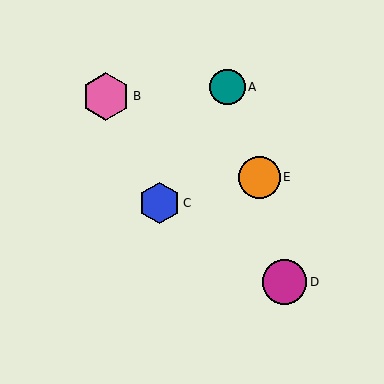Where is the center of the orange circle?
The center of the orange circle is at (259, 177).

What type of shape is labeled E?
Shape E is an orange circle.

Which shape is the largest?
The pink hexagon (labeled B) is the largest.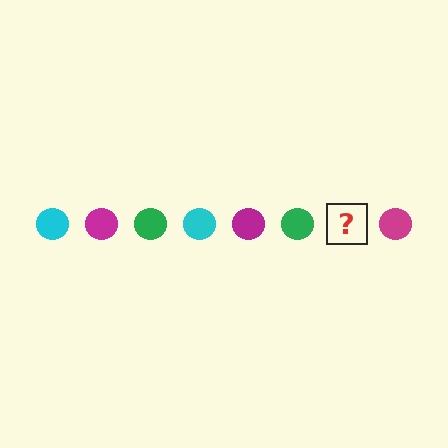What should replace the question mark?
The question mark should be replaced with a cyan circle.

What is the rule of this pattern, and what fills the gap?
The rule is that the pattern cycles through cyan, magenta, green circles. The gap should be filled with a cyan circle.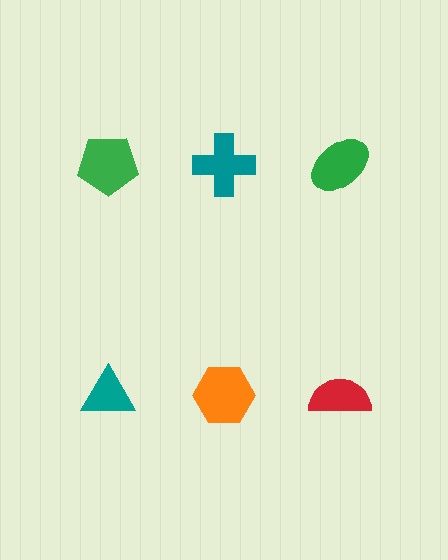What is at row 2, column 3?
A red semicircle.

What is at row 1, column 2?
A teal cross.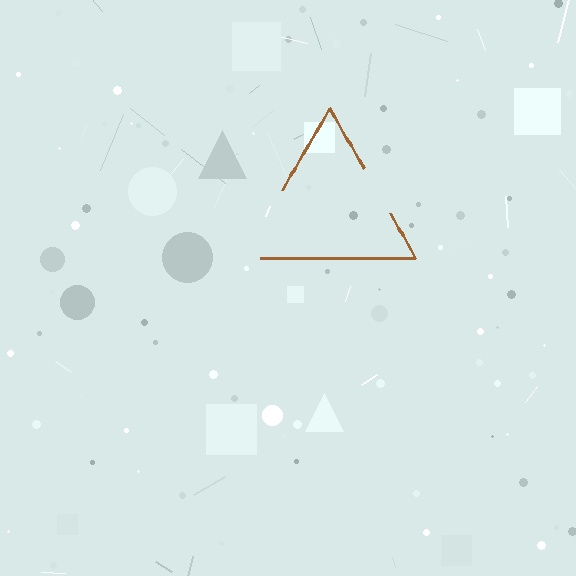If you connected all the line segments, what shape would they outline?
They would outline a triangle.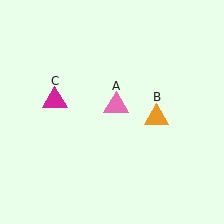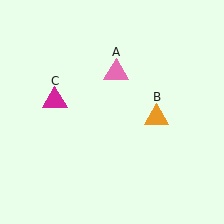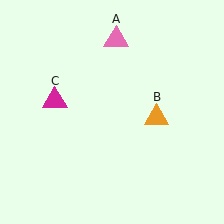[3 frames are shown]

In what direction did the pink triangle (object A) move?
The pink triangle (object A) moved up.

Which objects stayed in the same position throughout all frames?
Orange triangle (object B) and magenta triangle (object C) remained stationary.